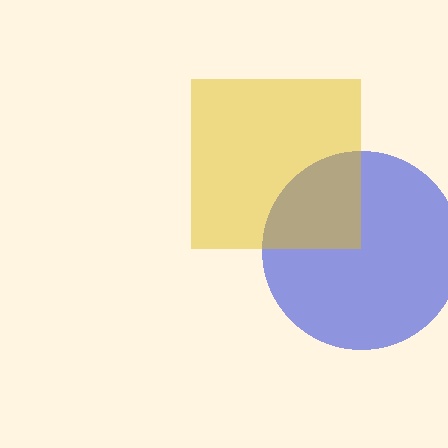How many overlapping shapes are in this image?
There are 2 overlapping shapes in the image.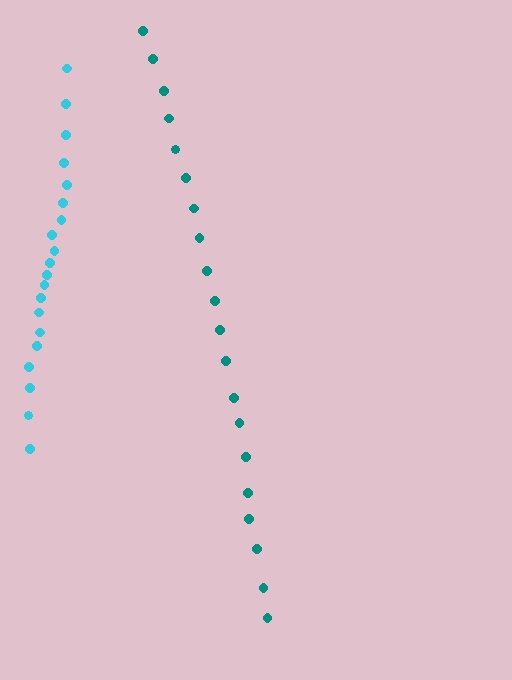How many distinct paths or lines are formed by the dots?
There are 2 distinct paths.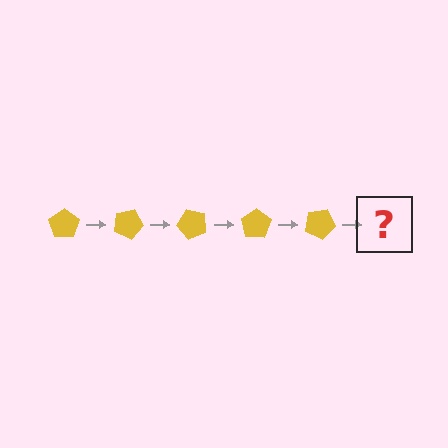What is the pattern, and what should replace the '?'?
The pattern is that the pentagon rotates 25 degrees each step. The '?' should be a yellow pentagon rotated 125 degrees.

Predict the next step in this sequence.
The next step is a yellow pentagon rotated 125 degrees.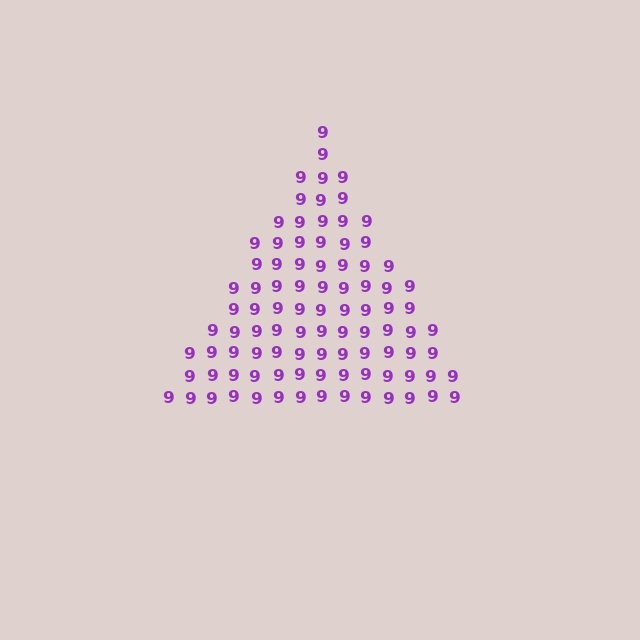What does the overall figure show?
The overall figure shows a triangle.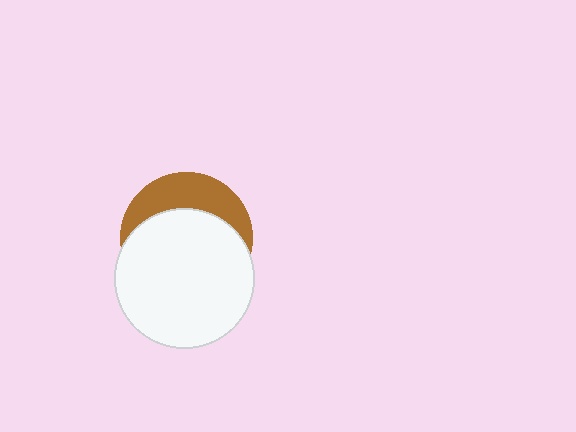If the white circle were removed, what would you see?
You would see the complete brown circle.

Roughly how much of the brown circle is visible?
A small part of it is visible (roughly 33%).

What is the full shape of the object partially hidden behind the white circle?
The partially hidden object is a brown circle.